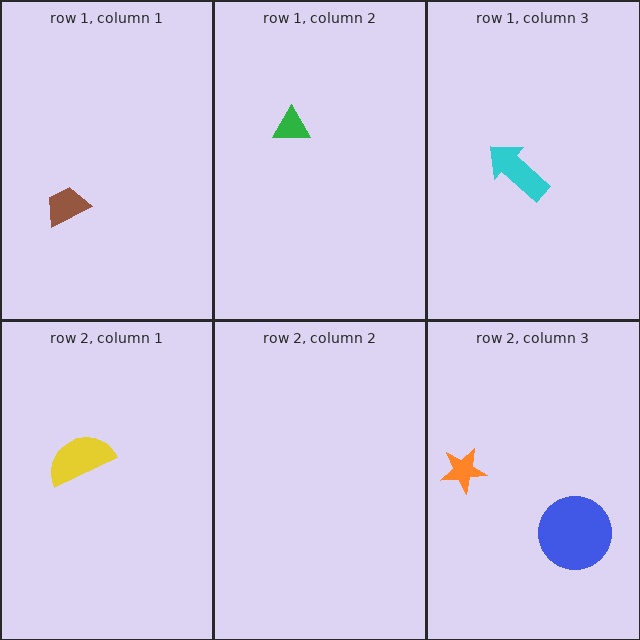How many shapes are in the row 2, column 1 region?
1.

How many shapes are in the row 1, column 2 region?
1.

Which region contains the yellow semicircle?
The row 2, column 1 region.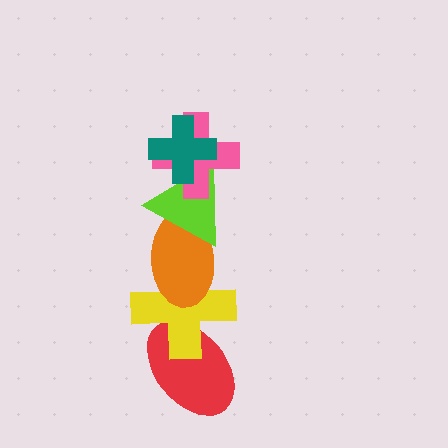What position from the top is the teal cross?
The teal cross is 1st from the top.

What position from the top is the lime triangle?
The lime triangle is 3rd from the top.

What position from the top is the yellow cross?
The yellow cross is 5th from the top.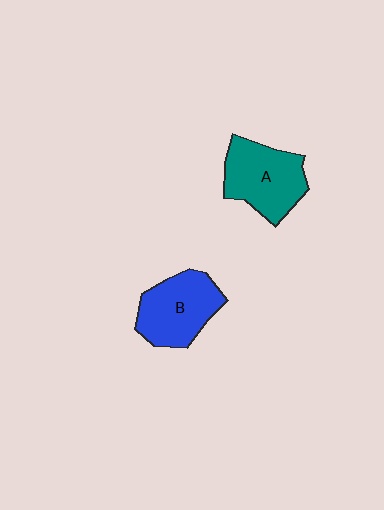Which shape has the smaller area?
Shape B (blue).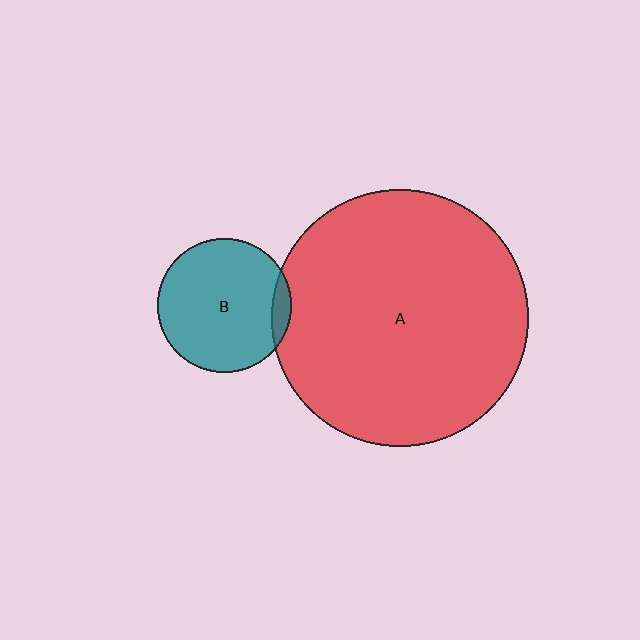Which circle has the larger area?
Circle A (red).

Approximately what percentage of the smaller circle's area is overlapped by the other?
Approximately 10%.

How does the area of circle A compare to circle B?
Approximately 3.7 times.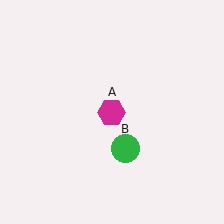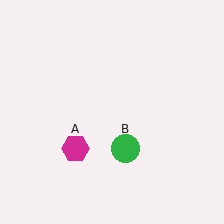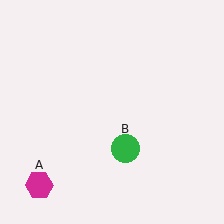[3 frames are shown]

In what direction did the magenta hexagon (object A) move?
The magenta hexagon (object A) moved down and to the left.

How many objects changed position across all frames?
1 object changed position: magenta hexagon (object A).